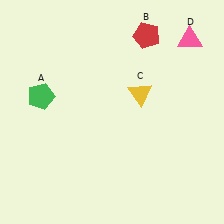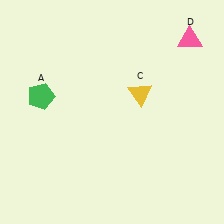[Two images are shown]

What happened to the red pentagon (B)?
The red pentagon (B) was removed in Image 2. It was in the top-right area of Image 1.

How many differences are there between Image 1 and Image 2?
There is 1 difference between the two images.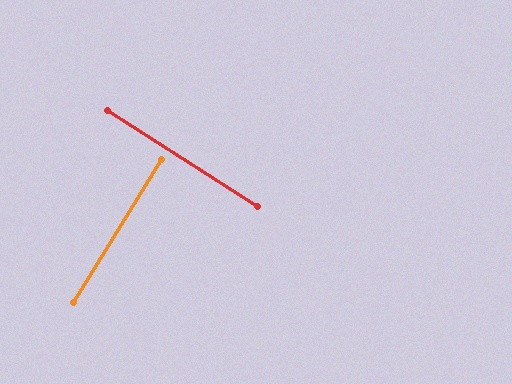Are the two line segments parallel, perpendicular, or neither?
Perpendicular — they meet at approximately 89°.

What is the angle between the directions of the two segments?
Approximately 89 degrees.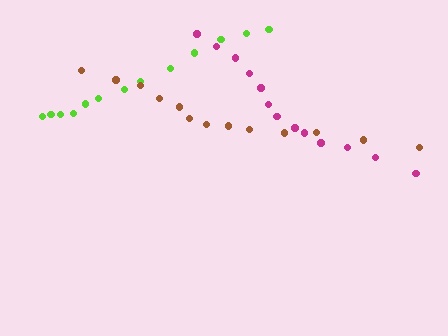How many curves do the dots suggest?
There are 3 distinct paths.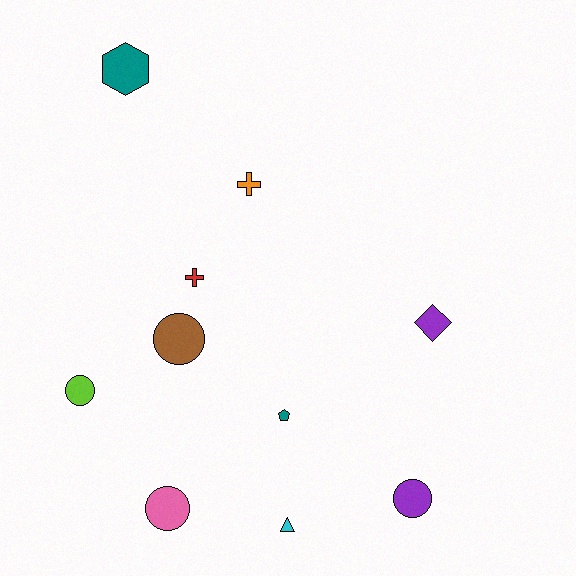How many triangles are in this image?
There is 1 triangle.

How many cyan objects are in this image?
There is 1 cyan object.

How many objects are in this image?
There are 10 objects.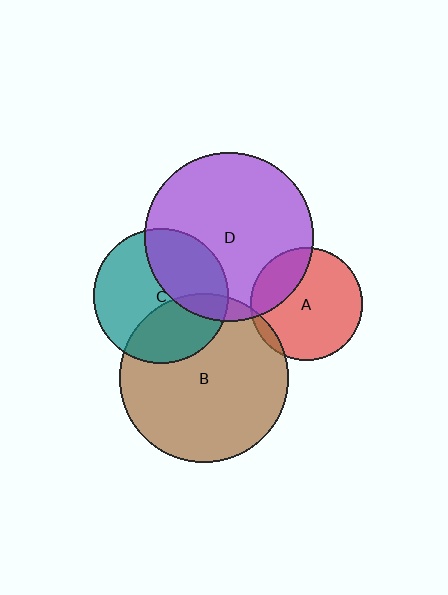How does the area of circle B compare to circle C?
Approximately 1.6 times.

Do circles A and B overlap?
Yes.